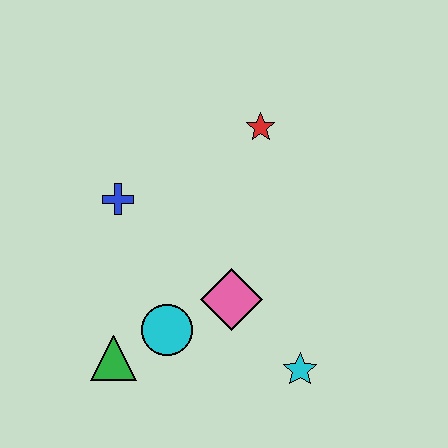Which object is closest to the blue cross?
The cyan circle is closest to the blue cross.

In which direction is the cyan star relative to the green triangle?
The cyan star is to the right of the green triangle.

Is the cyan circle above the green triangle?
Yes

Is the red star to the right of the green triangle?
Yes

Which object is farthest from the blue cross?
The cyan star is farthest from the blue cross.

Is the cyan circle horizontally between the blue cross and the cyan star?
Yes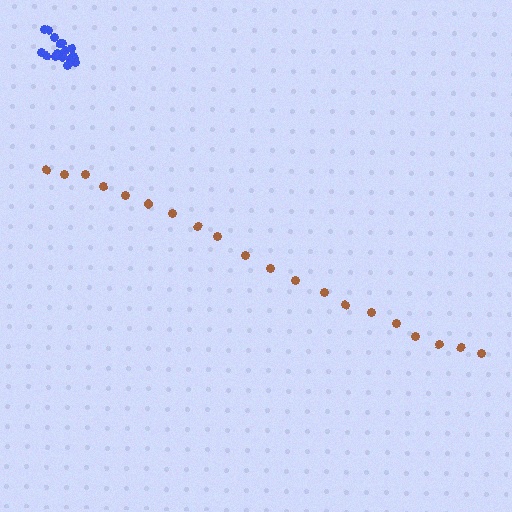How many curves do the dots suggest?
There are 2 distinct paths.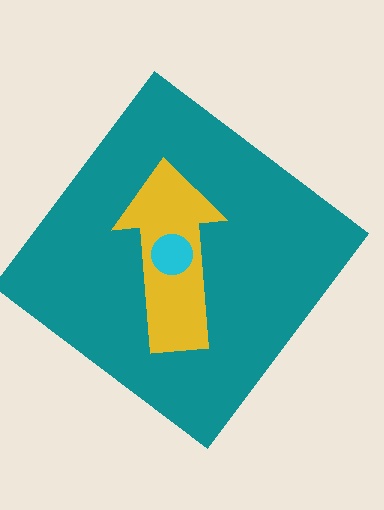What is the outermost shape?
The teal diamond.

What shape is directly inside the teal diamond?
The yellow arrow.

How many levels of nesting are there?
3.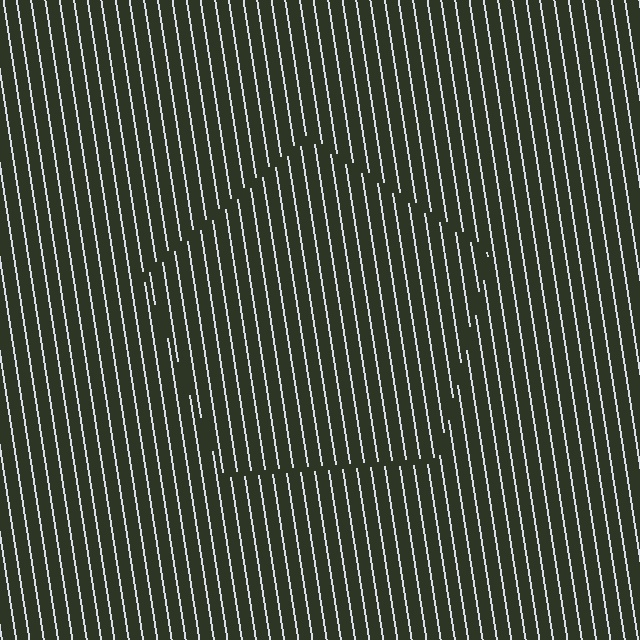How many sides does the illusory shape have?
5 sides — the line-ends trace a pentagon.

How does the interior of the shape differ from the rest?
The interior of the shape contains the same grating, shifted by half a period — the contour is defined by the phase discontinuity where line-ends from the inner and outer gratings abut.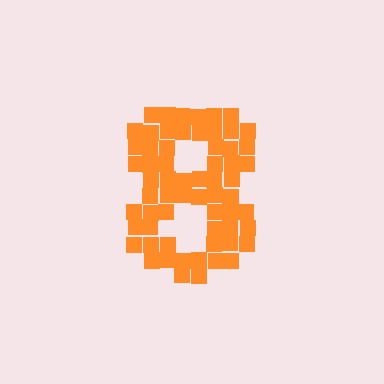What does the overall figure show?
The overall figure shows the digit 8.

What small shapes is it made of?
It is made of small squares.